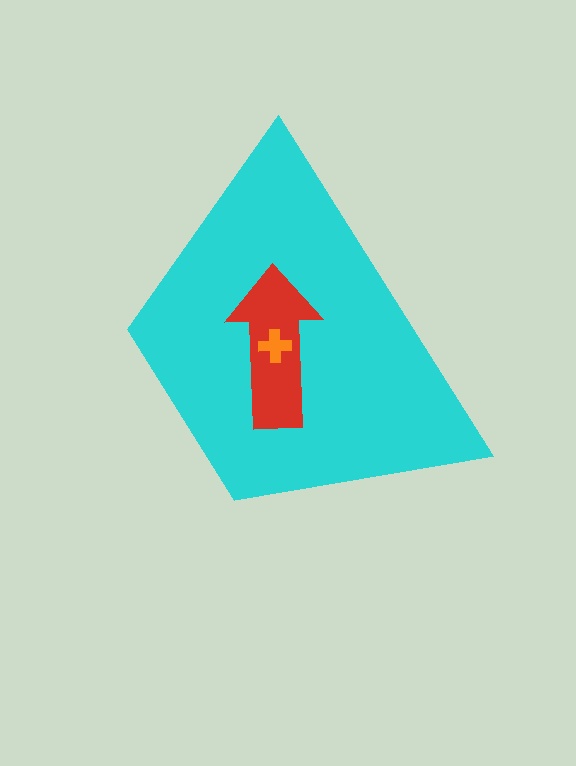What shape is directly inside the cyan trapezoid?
The red arrow.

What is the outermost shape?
The cyan trapezoid.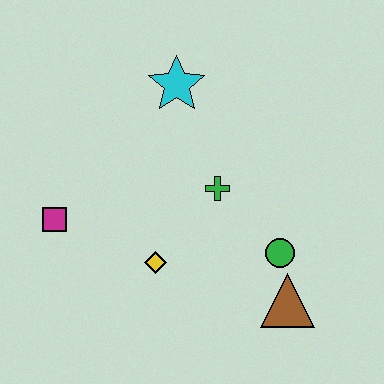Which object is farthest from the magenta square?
The brown triangle is farthest from the magenta square.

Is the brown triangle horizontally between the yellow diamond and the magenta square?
No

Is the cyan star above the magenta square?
Yes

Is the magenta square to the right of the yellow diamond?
No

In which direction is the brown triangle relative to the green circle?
The brown triangle is below the green circle.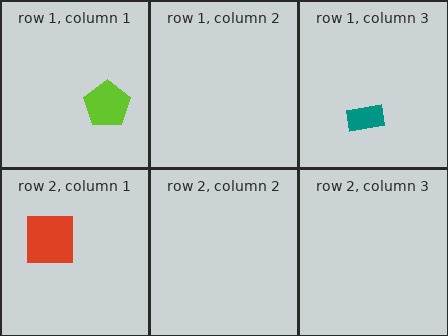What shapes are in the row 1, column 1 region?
The lime pentagon.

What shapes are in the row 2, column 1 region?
The red square.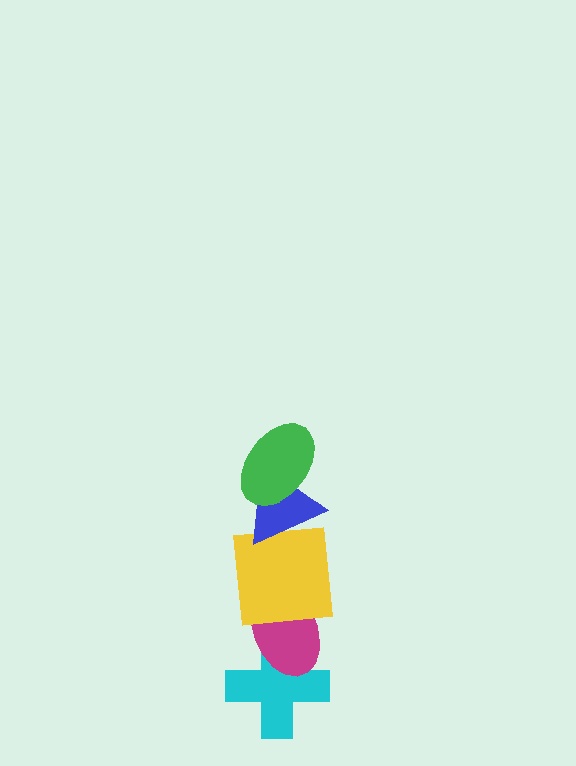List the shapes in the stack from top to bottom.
From top to bottom: the green ellipse, the blue triangle, the yellow square, the magenta ellipse, the cyan cross.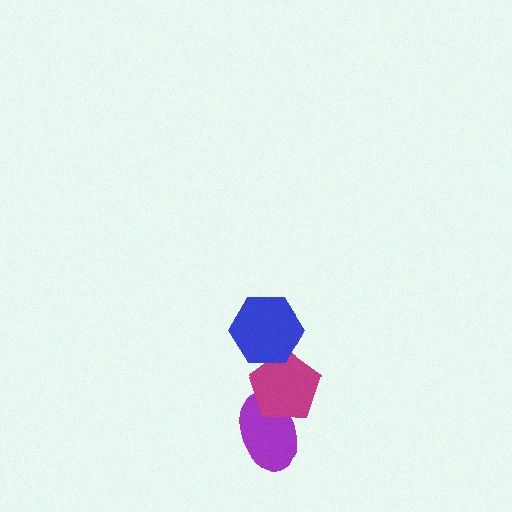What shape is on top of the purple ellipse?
The magenta pentagon is on top of the purple ellipse.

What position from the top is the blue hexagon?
The blue hexagon is 1st from the top.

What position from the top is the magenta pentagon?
The magenta pentagon is 2nd from the top.